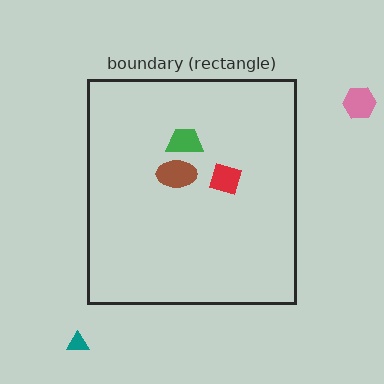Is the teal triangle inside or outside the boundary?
Outside.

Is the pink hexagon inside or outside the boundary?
Outside.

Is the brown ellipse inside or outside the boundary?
Inside.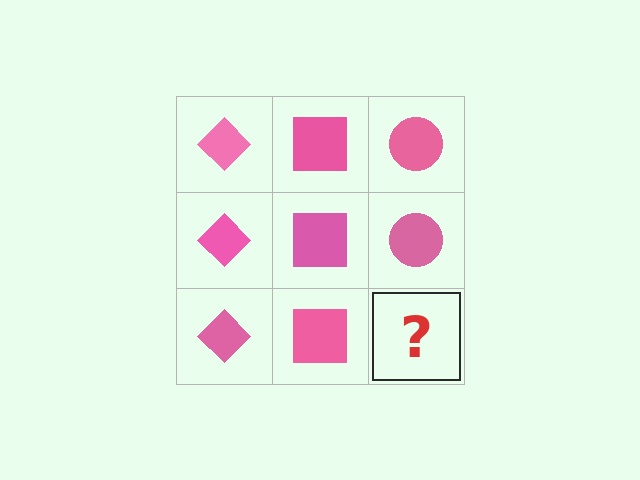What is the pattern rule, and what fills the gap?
The rule is that each column has a consistent shape. The gap should be filled with a pink circle.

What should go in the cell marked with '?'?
The missing cell should contain a pink circle.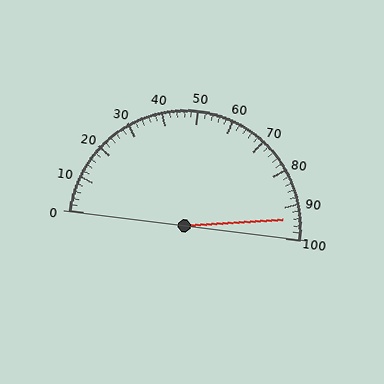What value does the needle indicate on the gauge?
The needle indicates approximately 94.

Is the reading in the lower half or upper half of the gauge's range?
The reading is in the upper half of the range (0 to 100).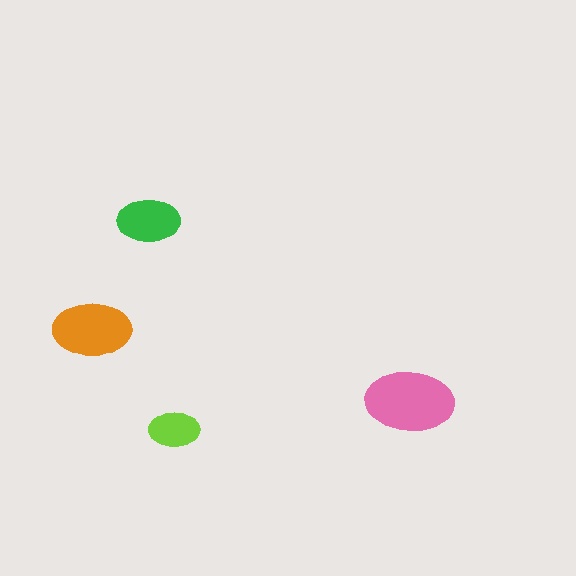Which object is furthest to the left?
The orange ellipse is leftmost.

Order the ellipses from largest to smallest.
the pink one, the orange one, the green one, the lime one.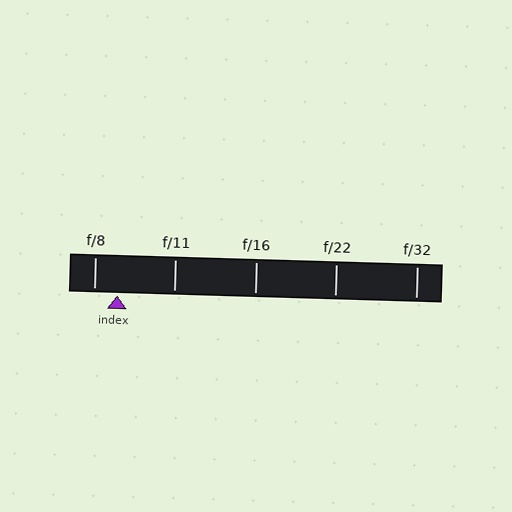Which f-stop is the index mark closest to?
The index mark is closest to f/8.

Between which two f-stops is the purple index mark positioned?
The index mark is between f/8 and f/11.